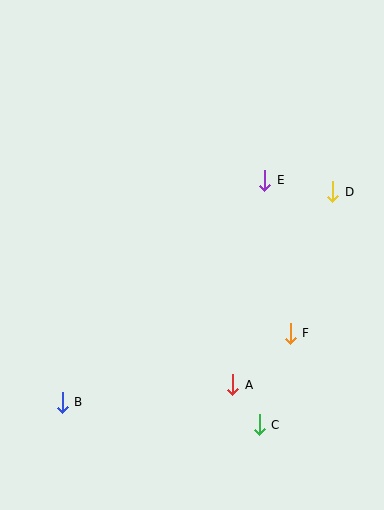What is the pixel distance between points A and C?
The distance between A and C is 48 pixels.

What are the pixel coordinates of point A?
Point A is at (233, 385).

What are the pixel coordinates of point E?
Point E is at (265, 180).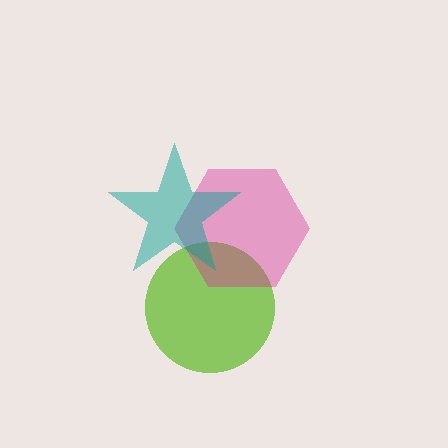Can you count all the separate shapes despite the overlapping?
Yes, there are 3 separate shapes.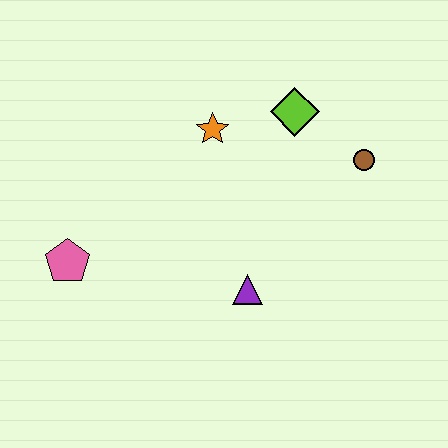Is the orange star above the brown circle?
Yes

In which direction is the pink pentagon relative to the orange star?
The pink pentagon is to the left of the orange star.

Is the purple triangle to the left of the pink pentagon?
No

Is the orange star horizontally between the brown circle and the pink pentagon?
Yes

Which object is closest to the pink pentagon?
The purple triangle is closest to the pink pentagon.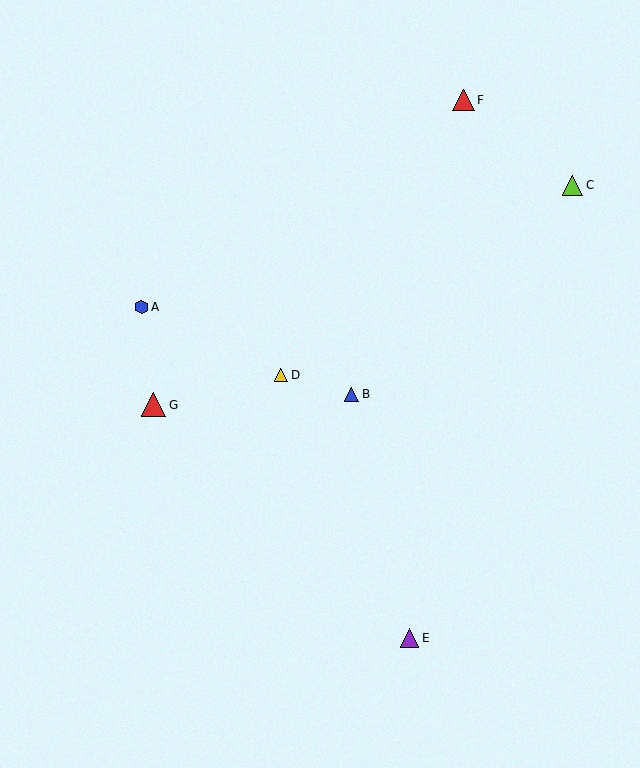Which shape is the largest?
The red triangle (labeled G) is the largest.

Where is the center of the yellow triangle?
The center of the yellow triangle is at (281, 375).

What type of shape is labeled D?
Shape D is a yellow triangle.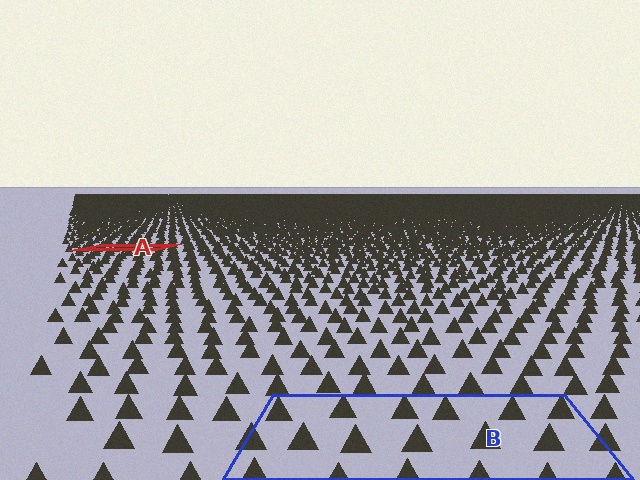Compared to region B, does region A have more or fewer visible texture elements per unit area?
Region A has more texture elements per unit area — they are packed more densely because it is farther away.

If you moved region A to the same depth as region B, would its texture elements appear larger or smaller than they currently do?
They would appear larger. At a closer depth, the same texture elements are projected at a bigger on-screen size.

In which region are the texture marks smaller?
The texture marks are smaller in region A, because it is farther away.